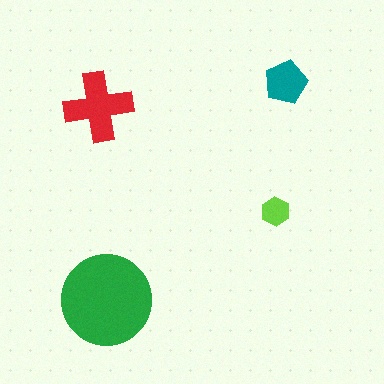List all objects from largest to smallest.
The green circle, the red cross, the teal pentagon, the lime hexagon.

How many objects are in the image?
There are 4 objects in the image.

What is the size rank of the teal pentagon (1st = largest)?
3rd.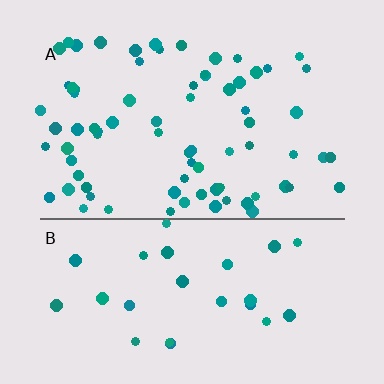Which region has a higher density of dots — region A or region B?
A (the top).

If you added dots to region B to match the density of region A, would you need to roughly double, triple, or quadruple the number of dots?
Approximately triple.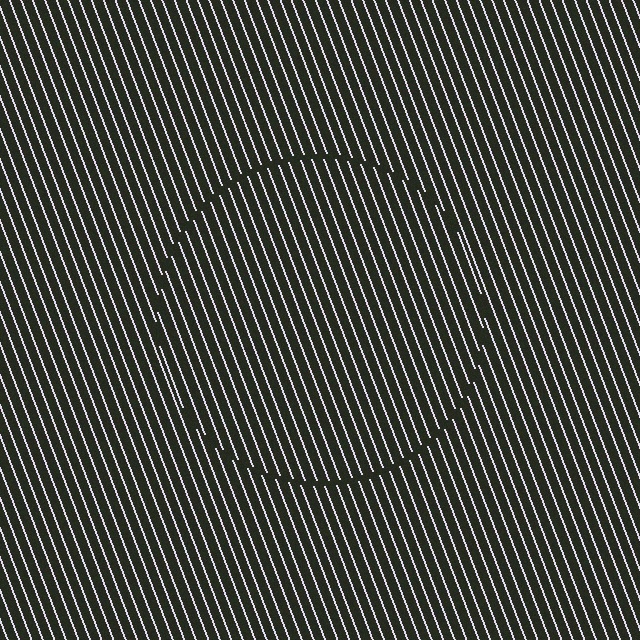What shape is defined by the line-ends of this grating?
An illusory circle. The interior of the shape contains the same grating, shifted by half a period — the contour is defined by the phase discontinuity where line-ends from the inner and outer gratings abut.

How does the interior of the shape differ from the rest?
The interior of the shape contains the same grating, shifted by half a period — the contour is defined by the phase discontinuity where line-ends from the inner and outer gratings abut.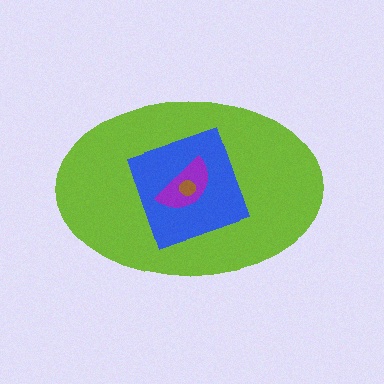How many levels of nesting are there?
4.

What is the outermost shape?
The lime ellipse.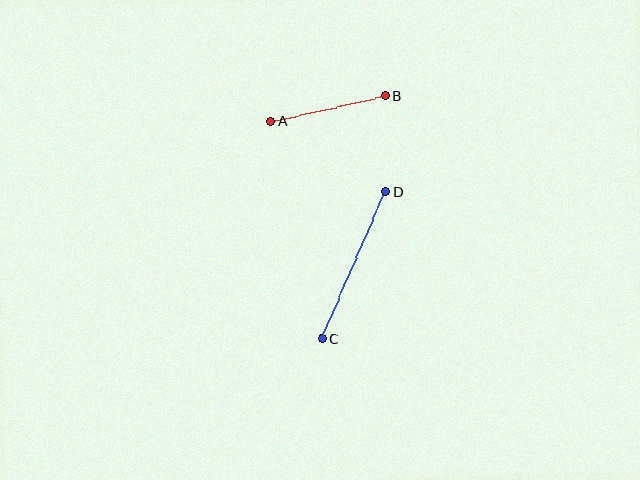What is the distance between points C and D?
The distance is approximately 160 pixels.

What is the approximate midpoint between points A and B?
The midpoint is at approximately (328, 109) pixels.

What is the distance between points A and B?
The distance is approximately 118 pixels.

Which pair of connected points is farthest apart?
Points C and D are farthest apart.